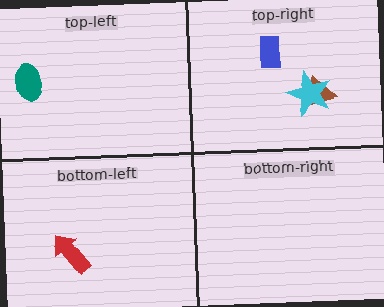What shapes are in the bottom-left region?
The red arrow.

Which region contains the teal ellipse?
The top-left region.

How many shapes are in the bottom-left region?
1.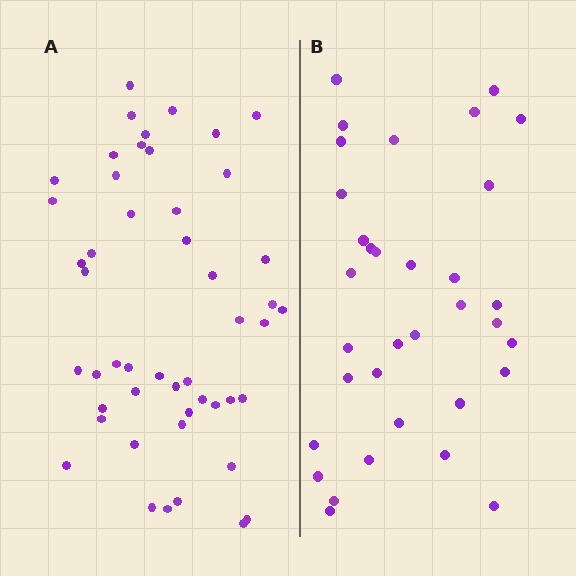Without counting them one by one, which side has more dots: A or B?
Region A (the left region) has more dots.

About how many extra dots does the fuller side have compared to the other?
Region A has approximately 15 more dots than region B.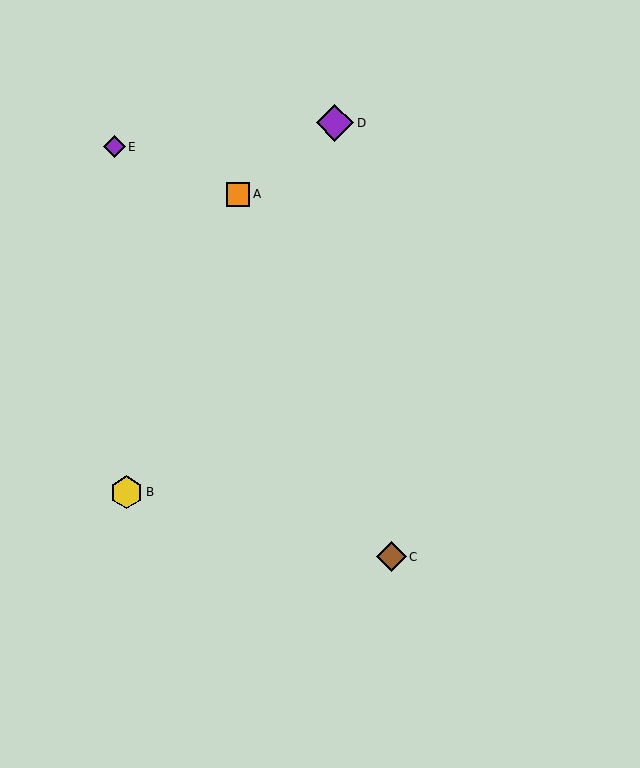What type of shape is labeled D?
Shape D is a purple diamond.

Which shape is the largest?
The purple diamond (labeled D) is the largest.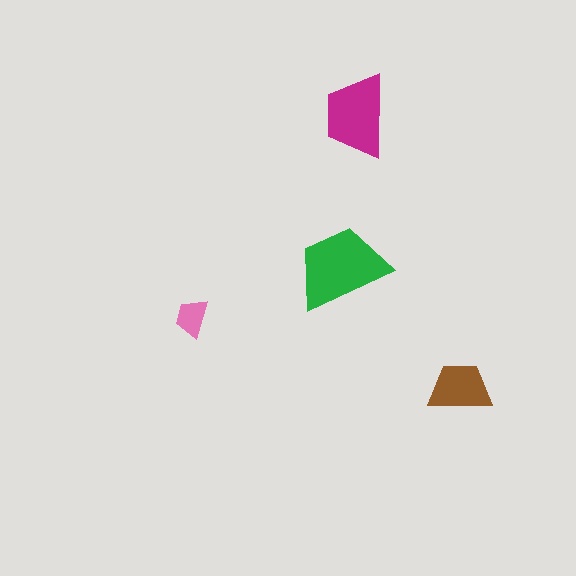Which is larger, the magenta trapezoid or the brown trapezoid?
The magenta one.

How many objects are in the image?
There are 4 objects in the image.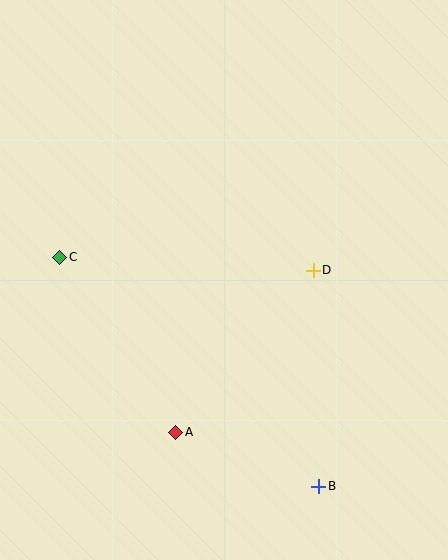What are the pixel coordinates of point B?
Point B is at (319, 486).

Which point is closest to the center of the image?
Point D at (313, 270) is closest to the center.